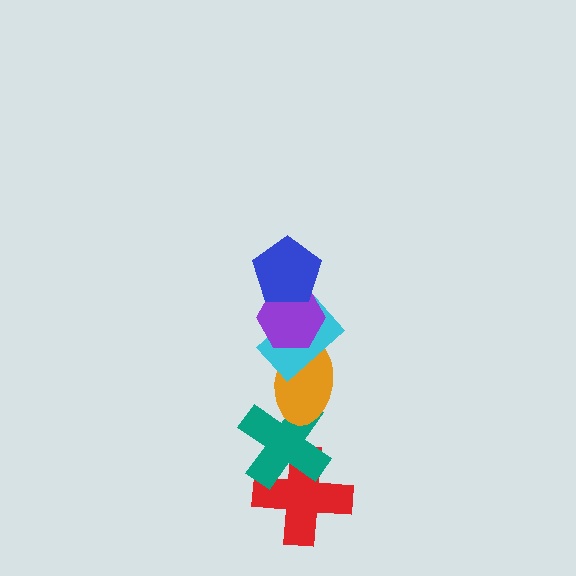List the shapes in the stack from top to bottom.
From top to bottom: the blue pentagon, the purple hexagon, the cyan rectangle, the orange ellipse, the teal cross, the red cross.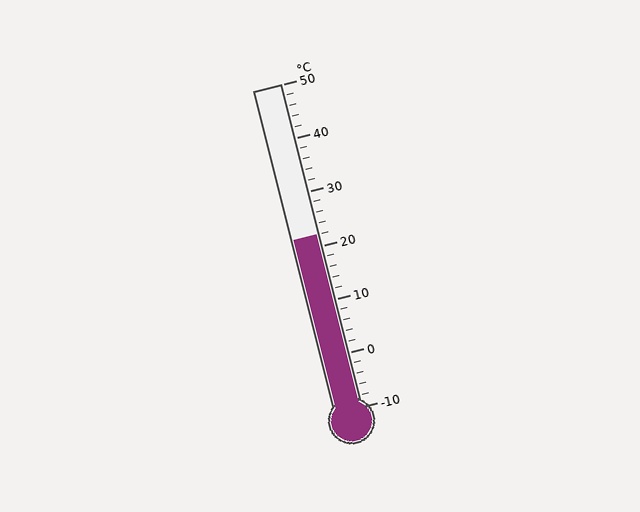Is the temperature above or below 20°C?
The temperature is above 20°C.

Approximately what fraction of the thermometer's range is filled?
The thermometer is filled to approximately 55% of its range.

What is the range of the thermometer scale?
The thermometer scale ranges from -10°C to 50°C.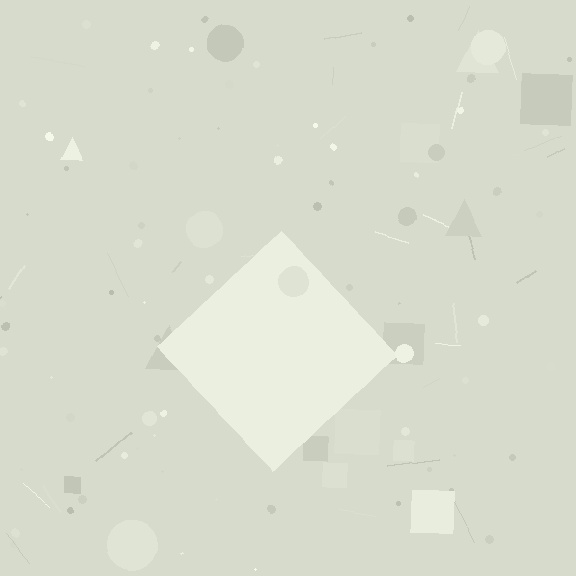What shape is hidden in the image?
A diamond is hidden in the image.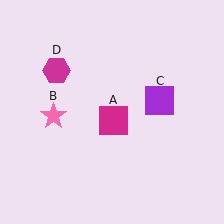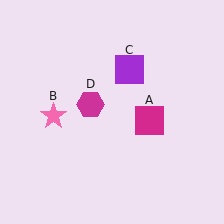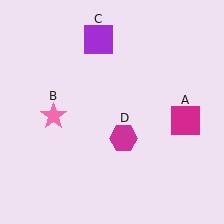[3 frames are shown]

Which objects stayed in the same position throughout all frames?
Pink star (object B) remained stationary.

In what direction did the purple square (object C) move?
The purple square (object C) moved up and to the left.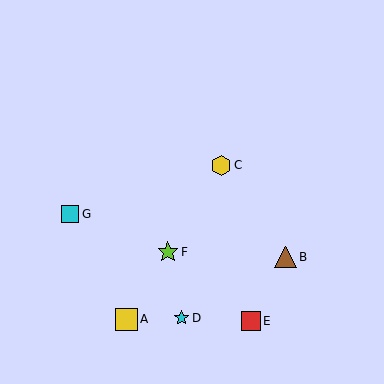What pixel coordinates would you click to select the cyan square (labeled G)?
Click at (70, 214) to select the cyan square G.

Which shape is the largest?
The brown triangle (labeled B) is the largest.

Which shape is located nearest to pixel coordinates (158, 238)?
The lime star (labeled F) at (168, 252) is nearest to that location.